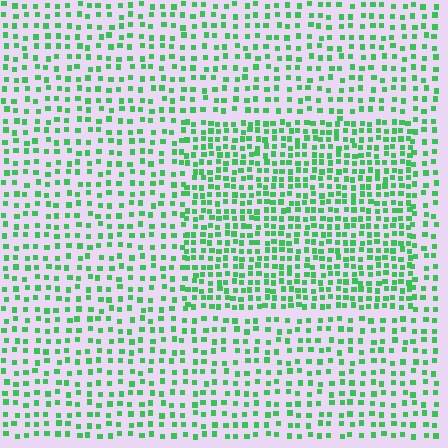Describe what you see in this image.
The image contains small green elements arranged at two different densities. A rectangle-shaped region is visible where the elements are more densely packed than the surrounding area.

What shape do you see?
I see a rectangle.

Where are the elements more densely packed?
The elements are more densely packed inside the rectangle boundary.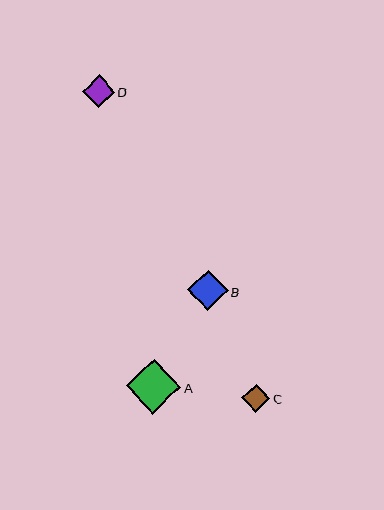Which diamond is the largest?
Diamond A is the largest with a size of approximately 55 pixels.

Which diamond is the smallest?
Diamond C is the smallest with a size of approximately 29 pixels.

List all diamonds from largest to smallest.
From largest to smallest: A, B, D, C.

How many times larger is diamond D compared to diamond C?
Diamond D is approximately 1.1 times the size of diamond C.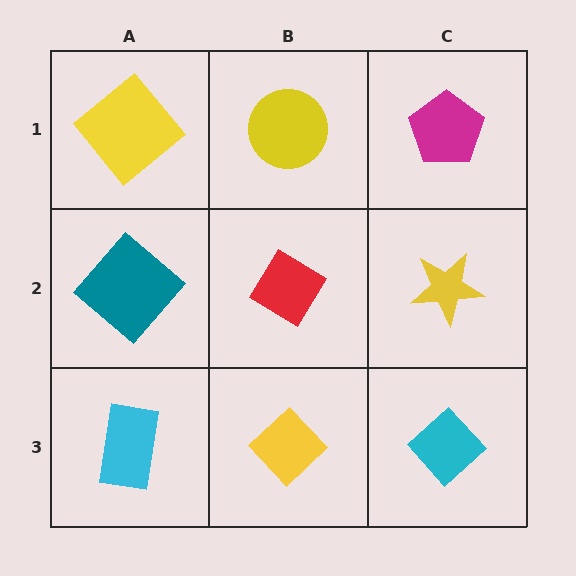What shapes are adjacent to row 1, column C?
A yellow star (row 2, column C), a yellow circle (row 1, column B).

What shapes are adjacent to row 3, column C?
A yellow star (row 2, column C), a yellow diamond (row 3, column B).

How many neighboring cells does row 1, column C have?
2.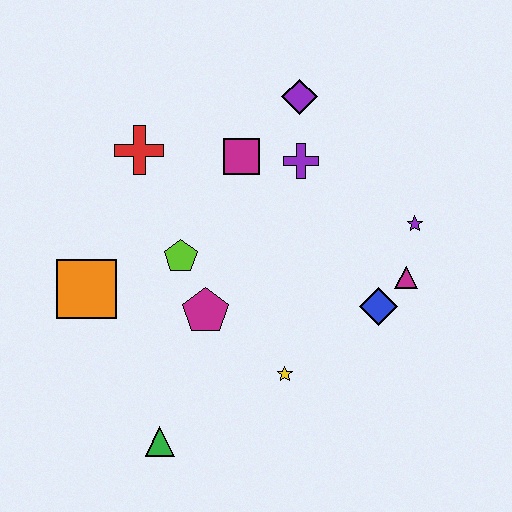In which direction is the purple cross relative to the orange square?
The purple cross is to the right of the orange square.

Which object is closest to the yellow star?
The magenta pentagon is closest to the yellow star.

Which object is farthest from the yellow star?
The purple diamond is farthest from the yellow star.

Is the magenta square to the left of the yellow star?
Yes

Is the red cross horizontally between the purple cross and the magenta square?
No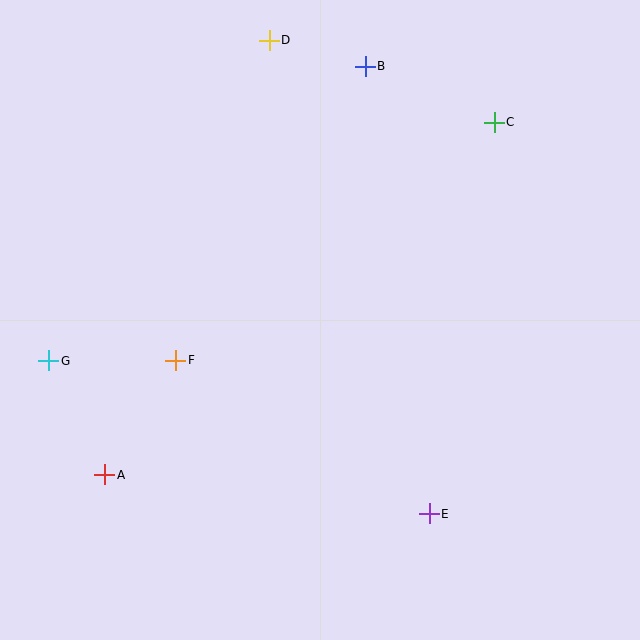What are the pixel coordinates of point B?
Point B is at (365, 66).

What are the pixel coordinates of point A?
Point A is at (105, 475).